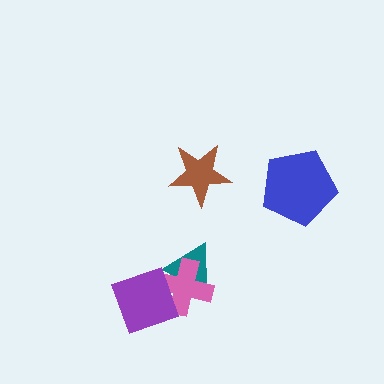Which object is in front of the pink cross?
The purple diamond is in front of the pink cross.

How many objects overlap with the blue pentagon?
0 objects overlap with the blue pentagon.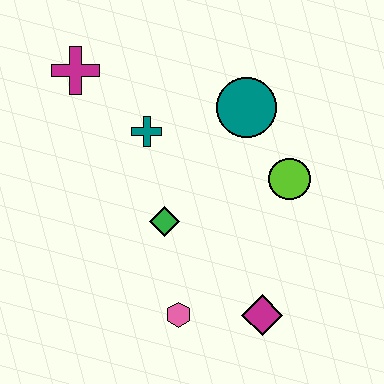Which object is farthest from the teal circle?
The pink hexagon is farthest from the teal circle.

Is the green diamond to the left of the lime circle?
Yes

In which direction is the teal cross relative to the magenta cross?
The teal cross is to the right of the magenta cross.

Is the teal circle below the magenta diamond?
No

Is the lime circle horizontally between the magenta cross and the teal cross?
No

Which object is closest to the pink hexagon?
The magenta diamond is closest to the pink hexagon.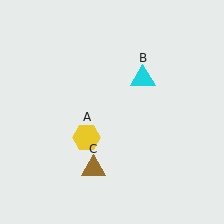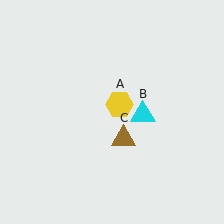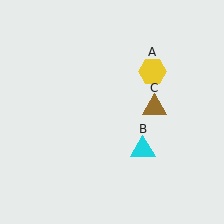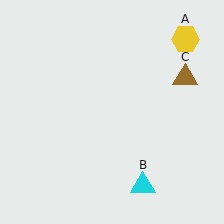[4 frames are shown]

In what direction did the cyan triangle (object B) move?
The cyan triangle (object B) moved down.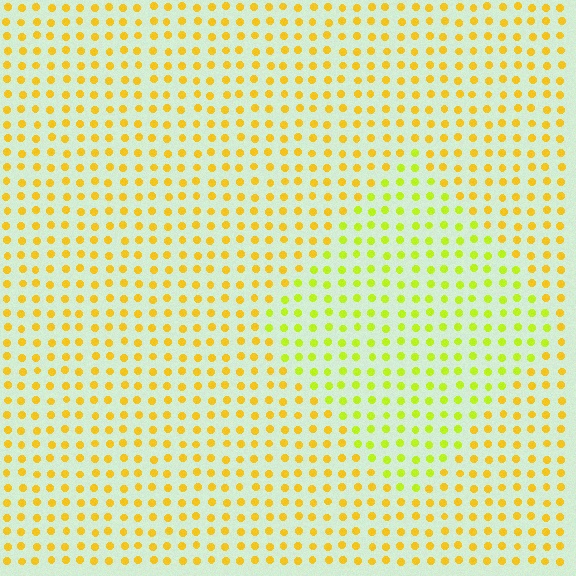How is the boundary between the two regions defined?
The boundary is defined purely by a slight shift in hue (about 30 degrees). Spacing, size, and orientation are identical on both sides.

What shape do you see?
I see a diamond.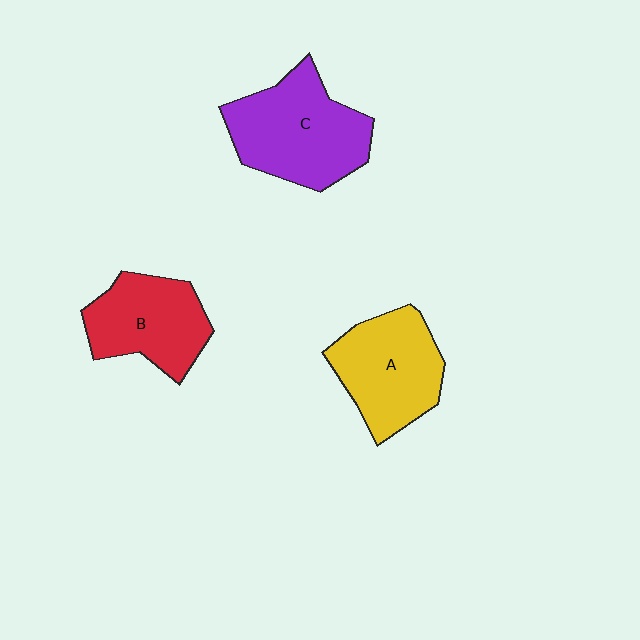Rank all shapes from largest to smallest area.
From largest to smallest: C (purple), A (yellow), B (red).